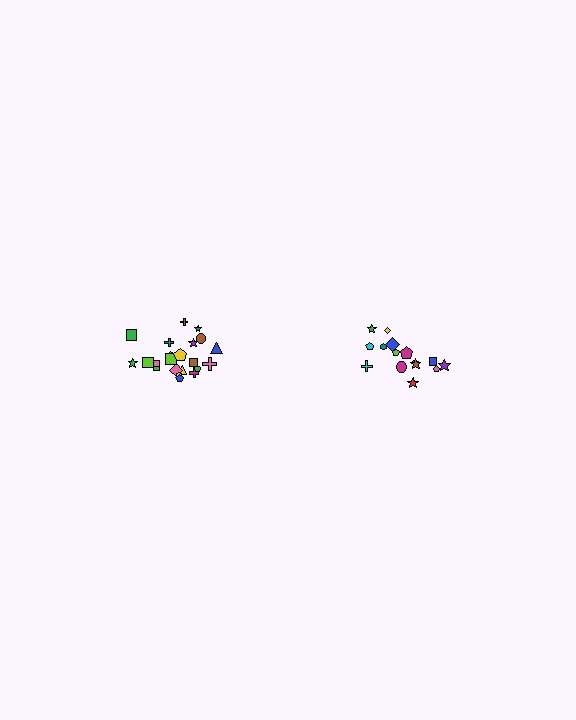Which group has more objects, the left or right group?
The left group.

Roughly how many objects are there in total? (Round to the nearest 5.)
Roughly 35 objects in total.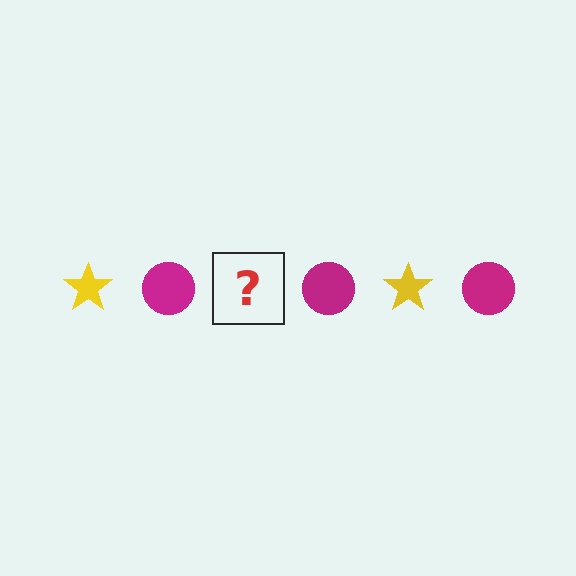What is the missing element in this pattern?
The missing element is a yellow star.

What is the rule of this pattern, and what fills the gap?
The rule is that the pattern alternates between yellow star and magenta circle. The gap should be filled with a yellow star.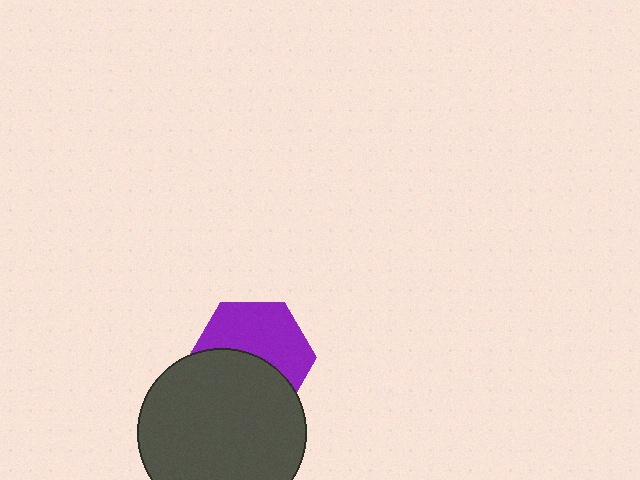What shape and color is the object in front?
The object in front is a dark gray circle.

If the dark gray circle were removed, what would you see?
You would see the complete purple hexagon.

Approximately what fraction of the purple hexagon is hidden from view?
Roughly 47% of the purple hexagon is hidden behind the dark gray circle.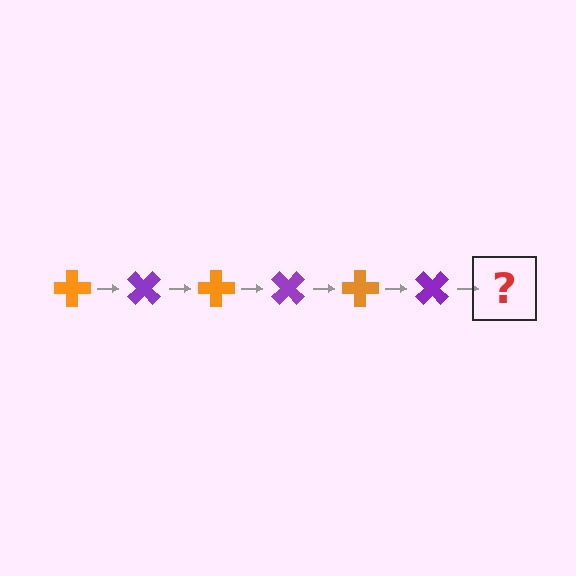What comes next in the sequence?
The next element should be an orange cross, rotated 270 degrees from the start.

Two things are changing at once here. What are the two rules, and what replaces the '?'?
The two rules are that it rotates 45 degrees each step and the color cycles through orange and purple. The '?' should be an orange cross, rotated 270 degrees from the start.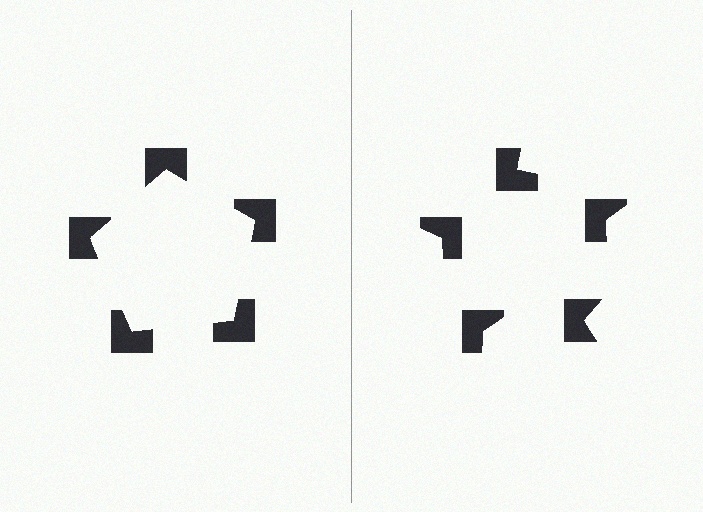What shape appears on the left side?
An illusory pentagon.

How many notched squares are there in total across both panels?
10 — 5 on each side.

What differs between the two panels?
The notched squares are positioned identically on both sides; only the wedge orientations differ. On the left they align to a pentagon; on the right they are misaligned.